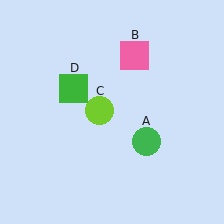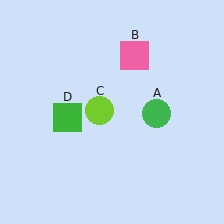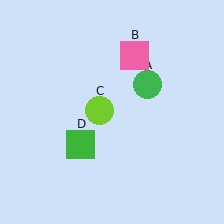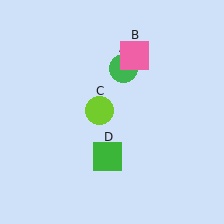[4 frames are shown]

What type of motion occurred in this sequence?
The green circle (object A), green square (object D) rotated counterclockwise around the center of the scene.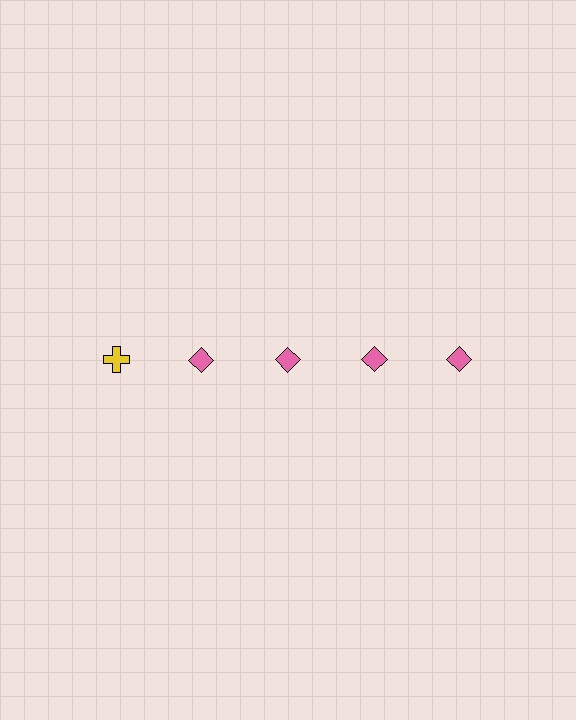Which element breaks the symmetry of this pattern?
The yellow cross in the top row, leftmost column breaks the symmetry. All other shapes are pink diamonds.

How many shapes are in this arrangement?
There are 5 shapes arranged in a grid pattern.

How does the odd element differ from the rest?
It differs in both color (yellow instead of pink) and shape (cross instead of diamond).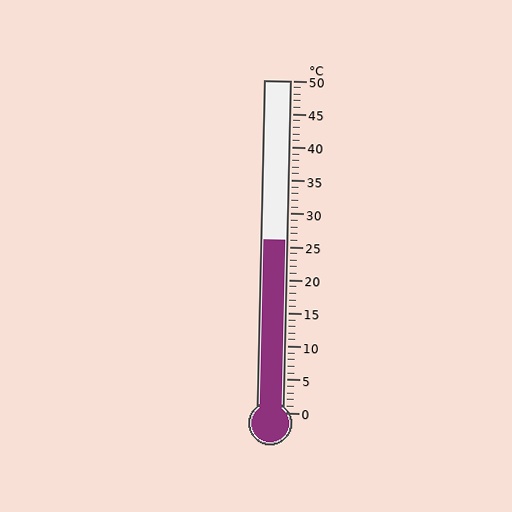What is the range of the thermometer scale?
The thermometer scale ranges from 0°C to 50°C.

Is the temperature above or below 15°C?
The temperature is above 15°C.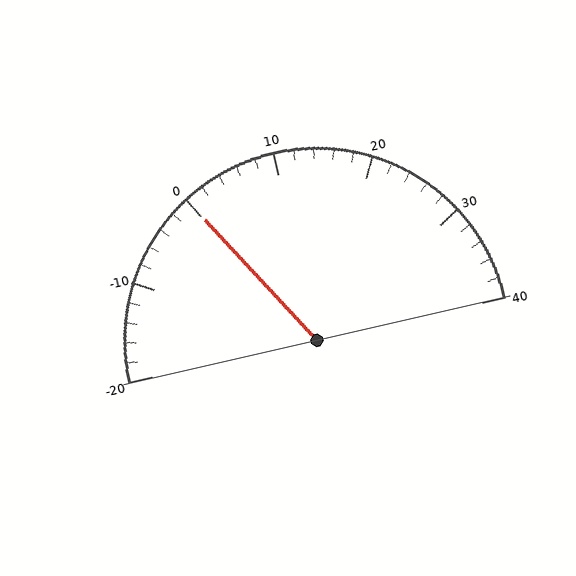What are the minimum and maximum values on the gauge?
The gauge ranges from -20 to 40.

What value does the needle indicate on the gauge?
The needle indicates approximately 0.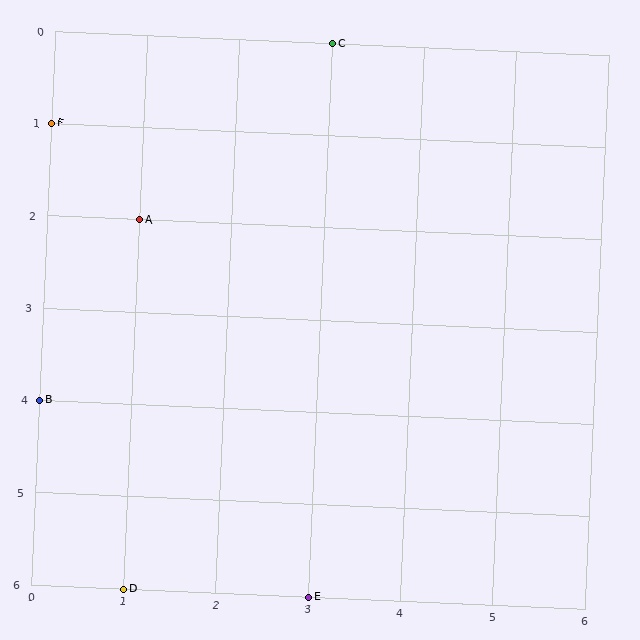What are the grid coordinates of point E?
Point E is at grid coordinates (3, 6).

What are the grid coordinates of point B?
Point B is at grid coordinates (0, 4).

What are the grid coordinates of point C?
Point C is at grid coordinates (3, 0).